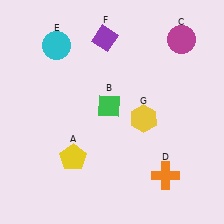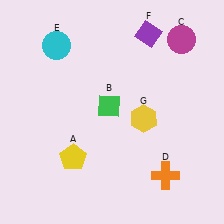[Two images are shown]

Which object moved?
The purple diamond (F) moved right.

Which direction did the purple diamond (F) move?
The purple diamond (F) moved right.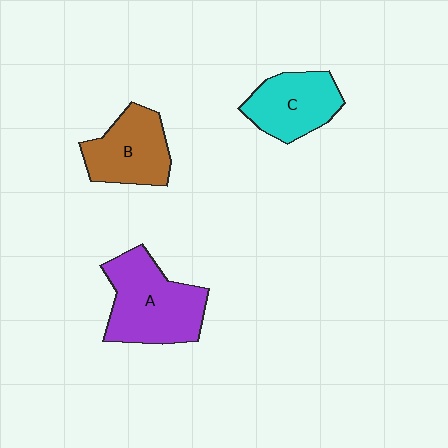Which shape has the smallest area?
Shape C (cyan).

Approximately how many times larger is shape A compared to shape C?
Approximately 1.4 times.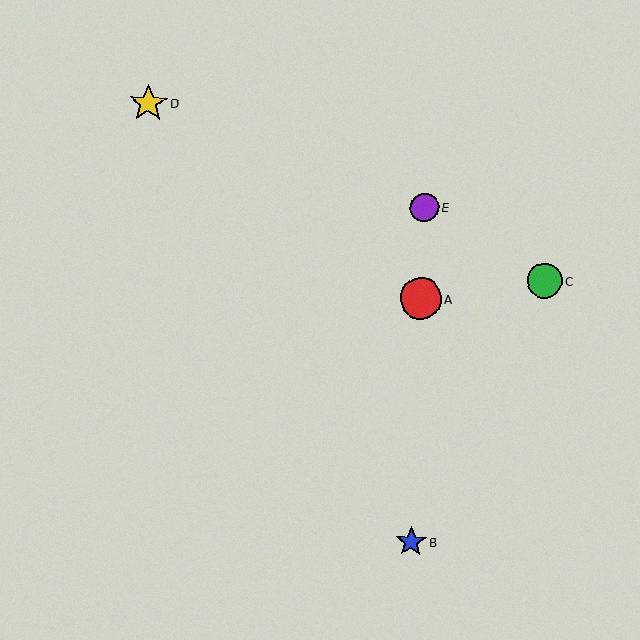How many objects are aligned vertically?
3 objects (A, B, E) are aligned vertically.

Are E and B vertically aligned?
Yes, both are at x≈424.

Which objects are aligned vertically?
Objects A, B, E are aligned vertically.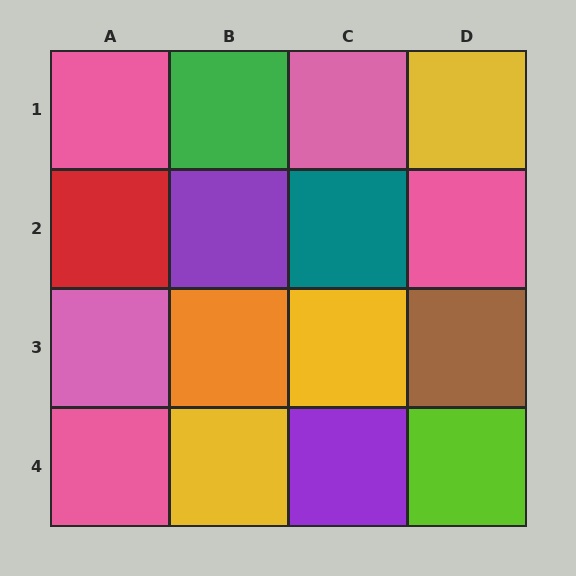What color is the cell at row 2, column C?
Teal.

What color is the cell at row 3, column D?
Brown.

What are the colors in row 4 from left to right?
Pink, yellow, purple, lime.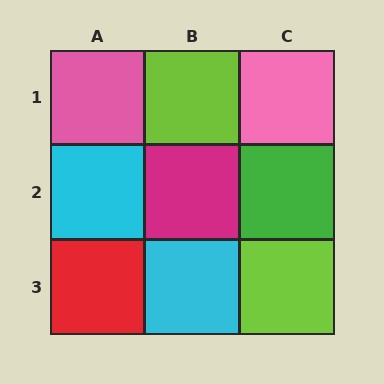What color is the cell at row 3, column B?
Cyan.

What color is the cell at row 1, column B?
Lime.